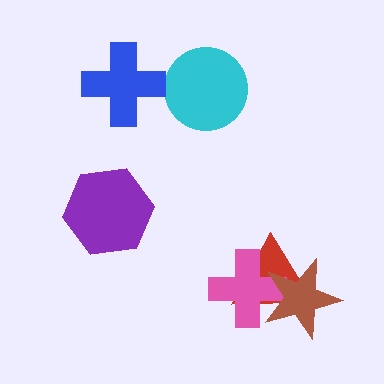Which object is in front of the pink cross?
The brown star is in front of the pink cross.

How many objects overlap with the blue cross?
0 objects overlap with the blue cross.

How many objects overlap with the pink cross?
2 objects overlap with the pink cross.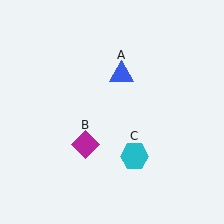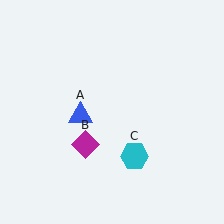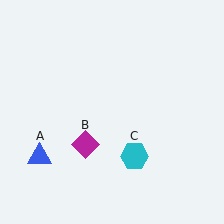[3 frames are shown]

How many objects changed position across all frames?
1 object changed position: blue triangle (object A).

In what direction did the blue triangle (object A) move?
The blue triangle (object A) moved down and to the left.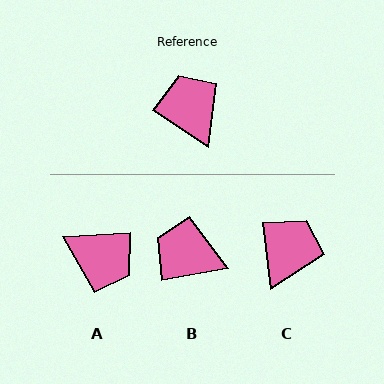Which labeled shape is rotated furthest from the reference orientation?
A, about 143 degrees away.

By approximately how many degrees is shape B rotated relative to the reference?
Approximately 44 degrees counter-clockwise.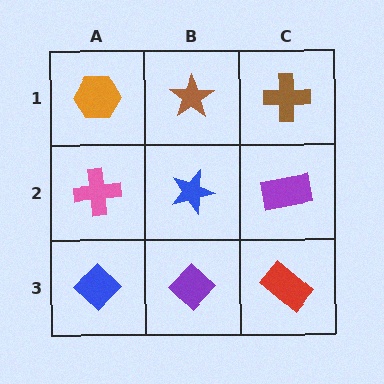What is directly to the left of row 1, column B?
An orange hexagon.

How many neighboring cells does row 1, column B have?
3.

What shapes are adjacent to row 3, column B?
A blue star (row 2, column B), a blue diamond (row 3, column A), a red rectangle (row 3, column C).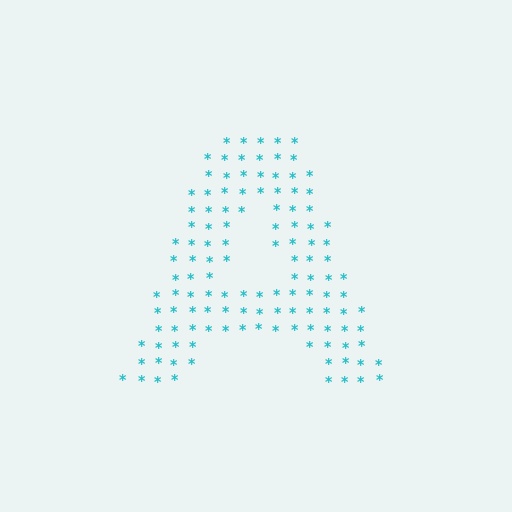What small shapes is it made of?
It is made of small asterisks.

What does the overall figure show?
The overall figure shows the letter A.